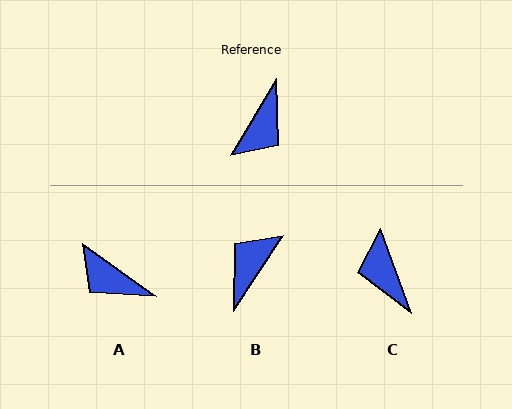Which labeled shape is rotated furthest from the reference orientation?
B, about 177 degrees away.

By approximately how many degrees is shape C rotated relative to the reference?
Approximately 129 degrees clockwise.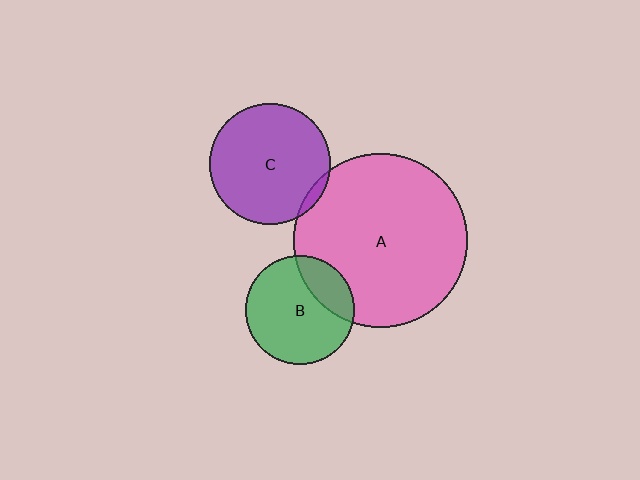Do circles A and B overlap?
Yes.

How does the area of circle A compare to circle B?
Approximately 2.6 times.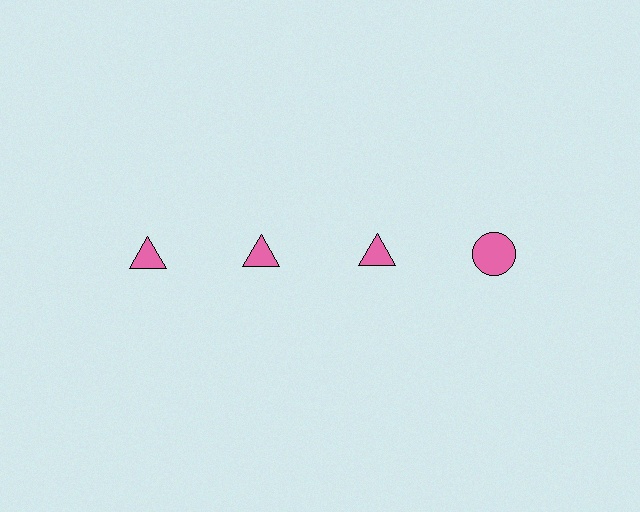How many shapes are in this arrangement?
There are 4 shapes arranged in a grid pattern.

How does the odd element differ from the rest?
It has a different shape: circle instead of triangle.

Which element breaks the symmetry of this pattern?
The pink circle in the top row, second from right column breaks the symmetry. All other shapes are pink triangles.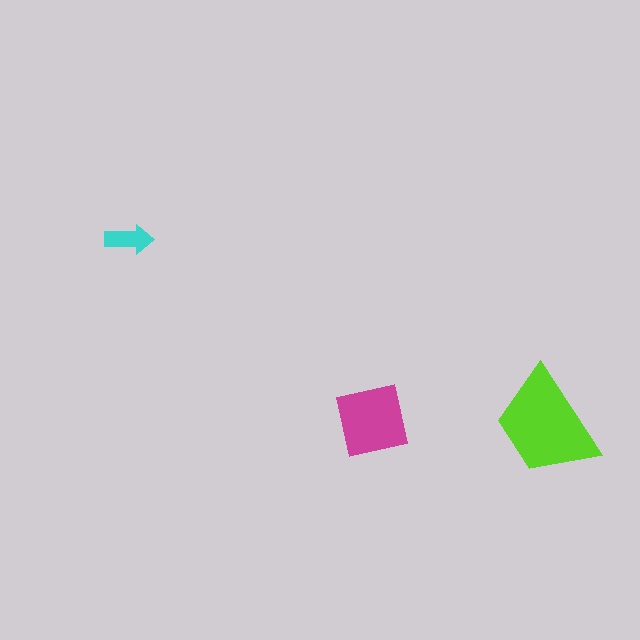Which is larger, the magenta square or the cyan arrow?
The magenta square.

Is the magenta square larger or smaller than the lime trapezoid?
Smaller.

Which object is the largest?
The lime trapezoid.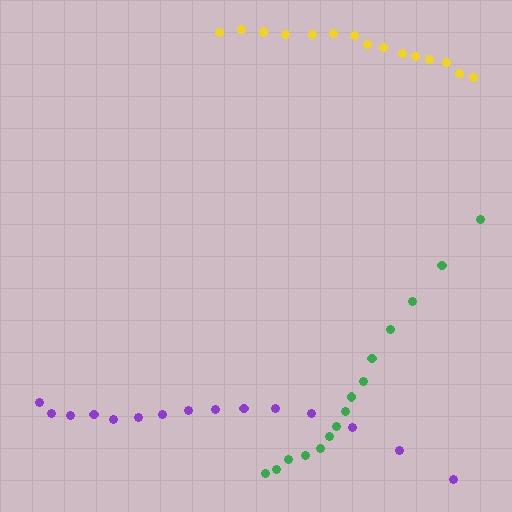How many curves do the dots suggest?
There are 3 distinct paths.